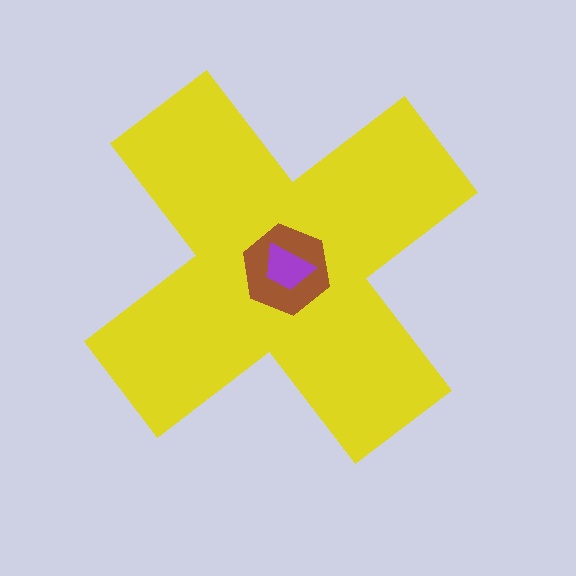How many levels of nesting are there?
3.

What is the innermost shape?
The purple trapezoid.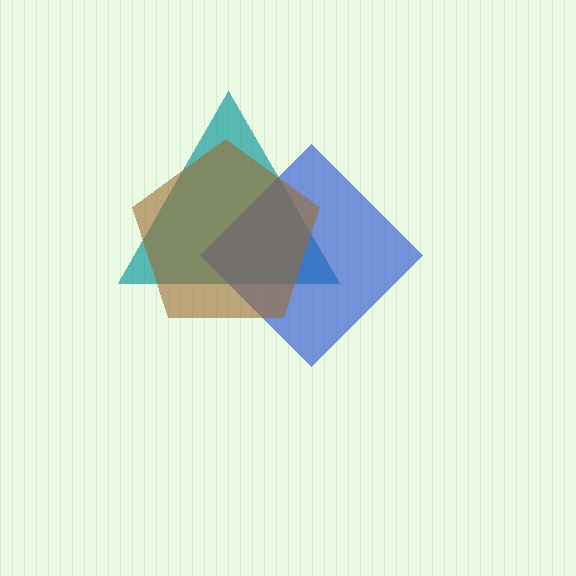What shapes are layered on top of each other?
The layered shapes are: a teal triangle, a blue diamond, a brown pentagon.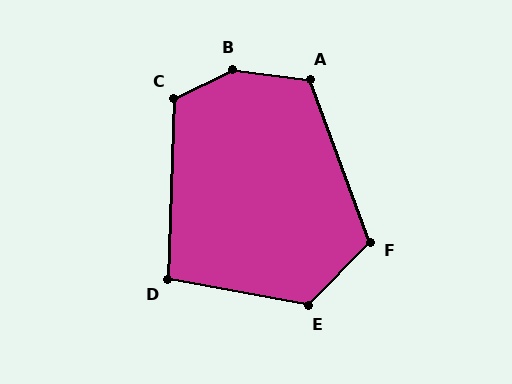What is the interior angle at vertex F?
Approximately 115 degrees (obtuse).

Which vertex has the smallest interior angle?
D, at approximately 98 degrees.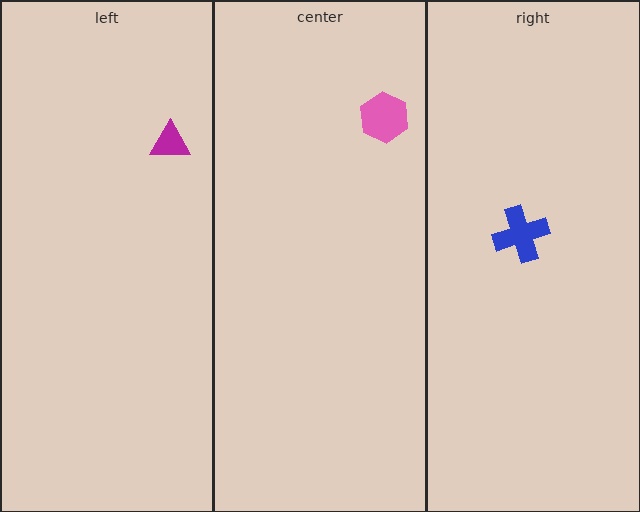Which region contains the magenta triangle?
The left region.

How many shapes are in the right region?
1.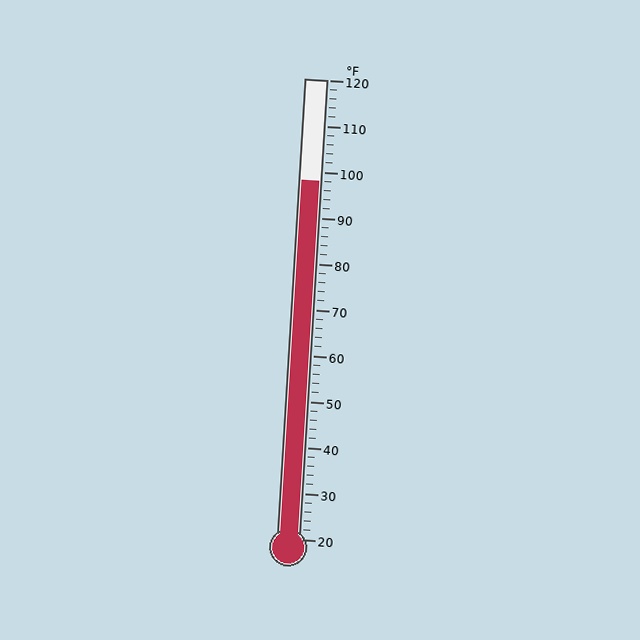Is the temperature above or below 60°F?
The temperature is above 60°F.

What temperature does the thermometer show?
The thermometer shows approximately 98°F.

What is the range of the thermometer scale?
The thermometer scale ranges from 20°F to 120°F.